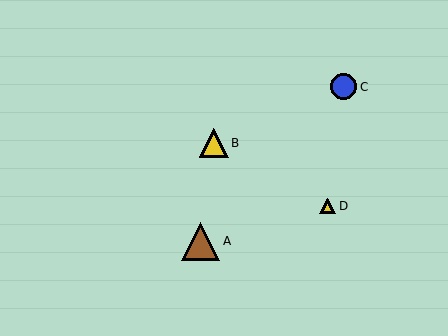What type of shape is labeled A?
Shape A is a brown triangle.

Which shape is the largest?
The brown triangle (labeled A) is the largest.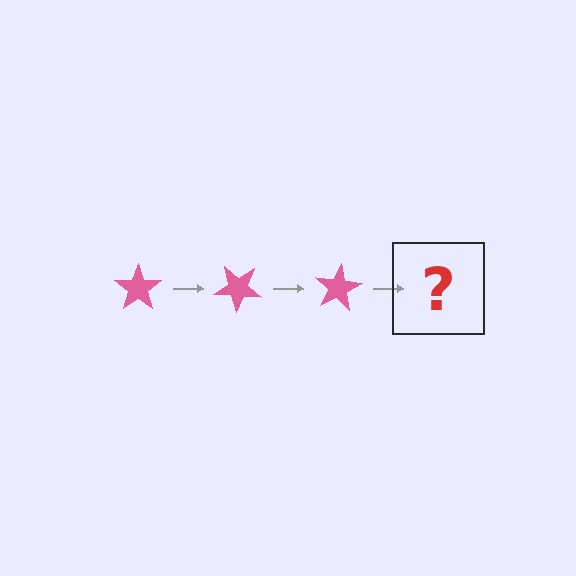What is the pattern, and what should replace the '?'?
The pattern is that the star rotates 40 degrees each step. The '?' should be a pink star rotated 120 degrees.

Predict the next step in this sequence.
The next step is a pink star rotated 120 degrees.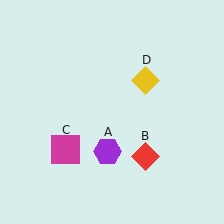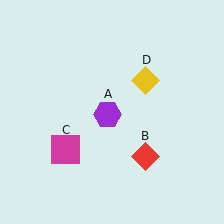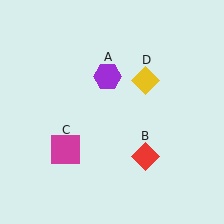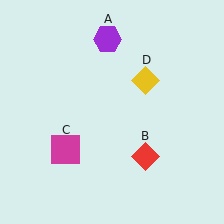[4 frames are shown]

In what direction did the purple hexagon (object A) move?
The purple hexagon (object A) moved up.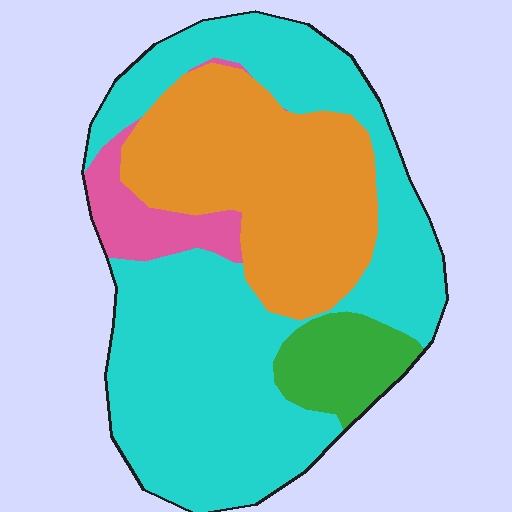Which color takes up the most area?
Cyan, at roughly 55%.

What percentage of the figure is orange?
Orange takes up about one third (1/3) of the figure.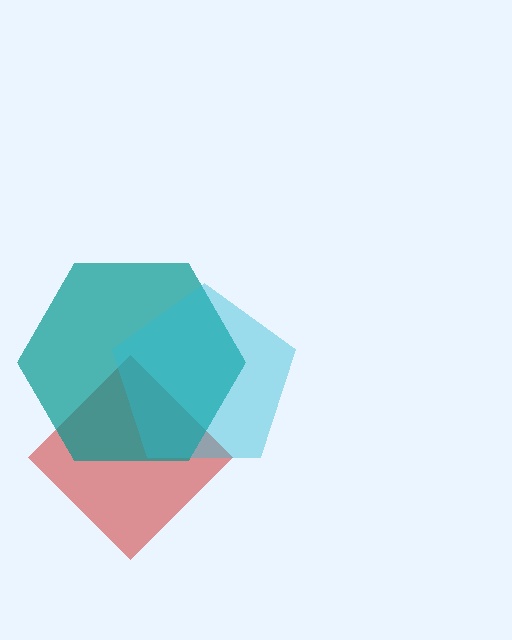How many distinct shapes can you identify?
There are 3 distinct shapes: a red diamond, a teal hexagon, a cyan pentagon.